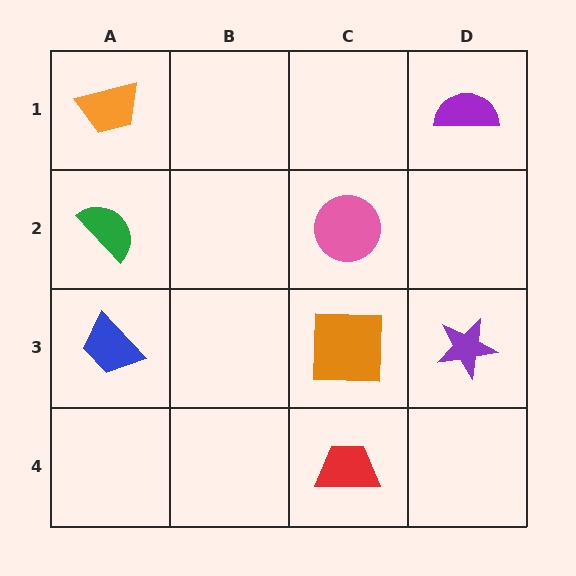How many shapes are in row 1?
2 shapes.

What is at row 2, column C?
A pink circle.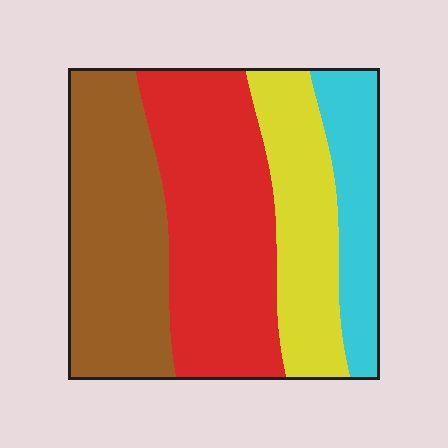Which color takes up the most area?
Red, at roughly 35%.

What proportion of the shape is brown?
Brown takes up about one third (1/3) of the shape.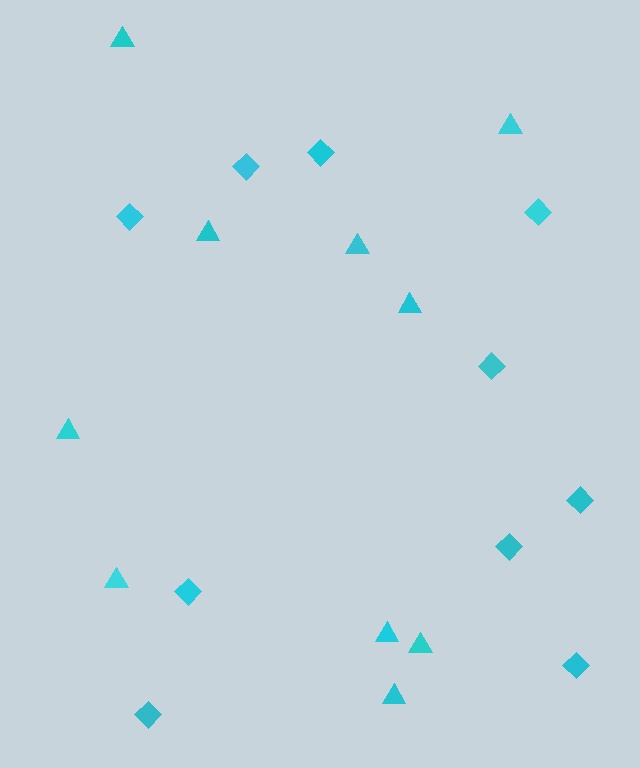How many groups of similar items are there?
There are 2 groups: one group of diamonds (10) and one group of triangles (10).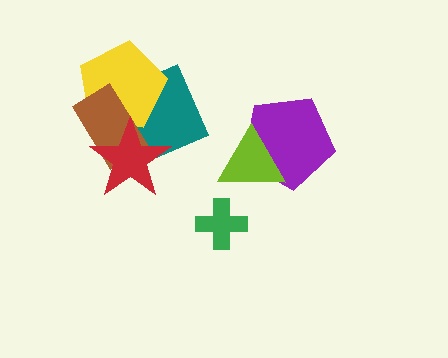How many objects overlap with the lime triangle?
1 object overlaps with the lime triangle.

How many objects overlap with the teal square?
3 objects overlap with the teal square.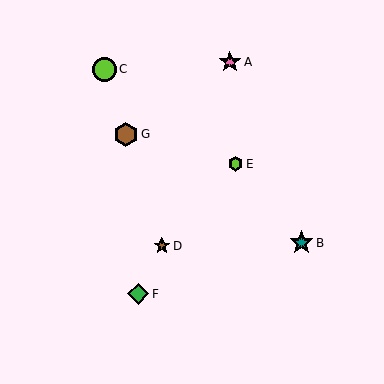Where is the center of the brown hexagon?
The center of the brown hexagon is at (126, 134).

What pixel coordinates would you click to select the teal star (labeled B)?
Click at (302, 243) to select the teal star B.